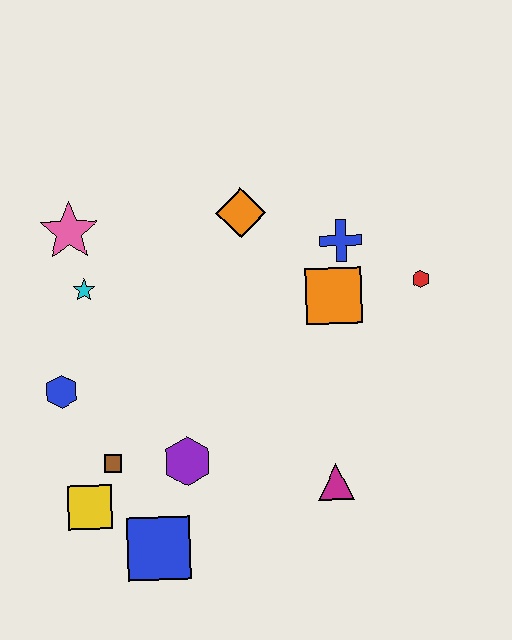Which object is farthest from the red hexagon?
The yellow square is farthest from the red hexagon.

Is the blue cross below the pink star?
Yes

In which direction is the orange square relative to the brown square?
The orange square is to the right of the brown square.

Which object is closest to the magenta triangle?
The purple hexagon is closest to the magenta triangle.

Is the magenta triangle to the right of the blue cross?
No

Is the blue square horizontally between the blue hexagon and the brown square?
No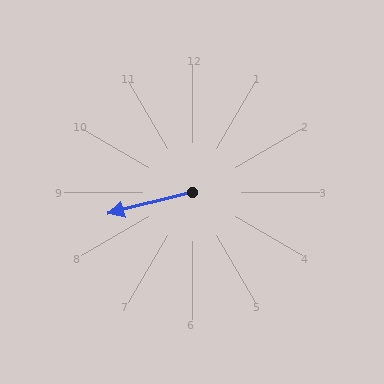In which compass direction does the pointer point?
West.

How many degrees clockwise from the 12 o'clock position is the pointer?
Approximately 256 degrees.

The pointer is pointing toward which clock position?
Roughly 9 o'clock.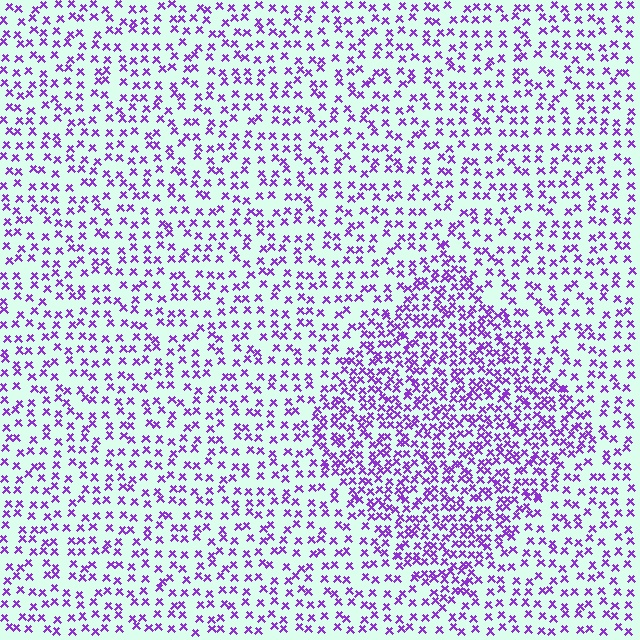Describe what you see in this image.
The image contains small purple elements arranged at two different densities. A diamond-shaped region is visible where the elements are more densely packed than the surrounding area.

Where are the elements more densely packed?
The elements are more densely packed inside the diamond boundary.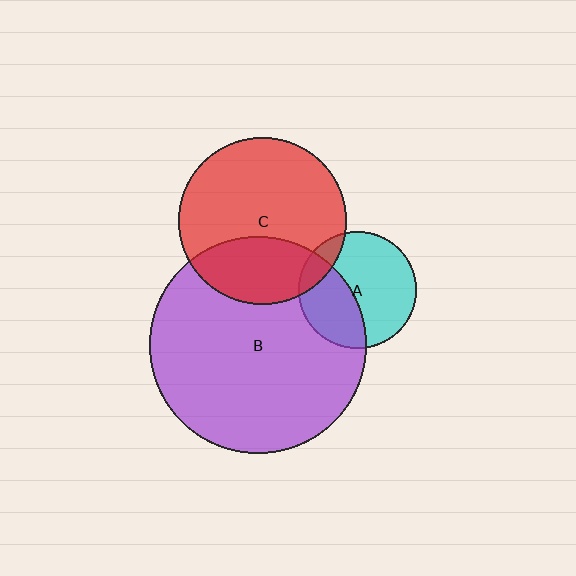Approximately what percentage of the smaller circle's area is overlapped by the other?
Approximately 40%.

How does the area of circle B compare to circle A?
Approximately 3.4 times.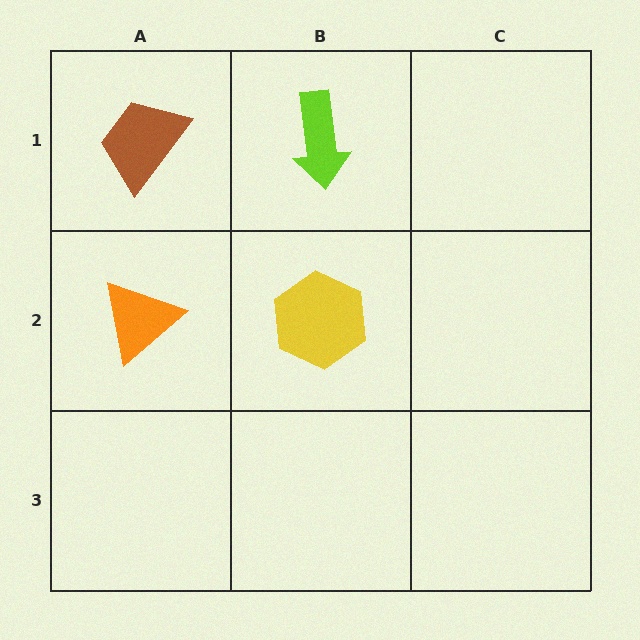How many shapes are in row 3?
0 shapes.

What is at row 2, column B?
A yellow hexagon.